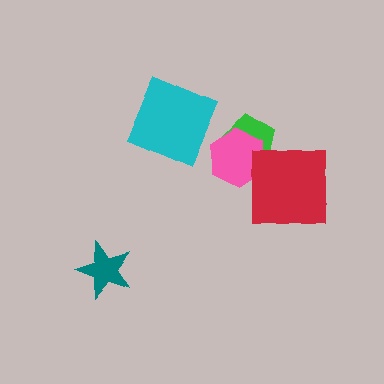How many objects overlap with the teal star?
0 objects overlap with the teal star.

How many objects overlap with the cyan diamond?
0 objects overlap with the cyan diamond.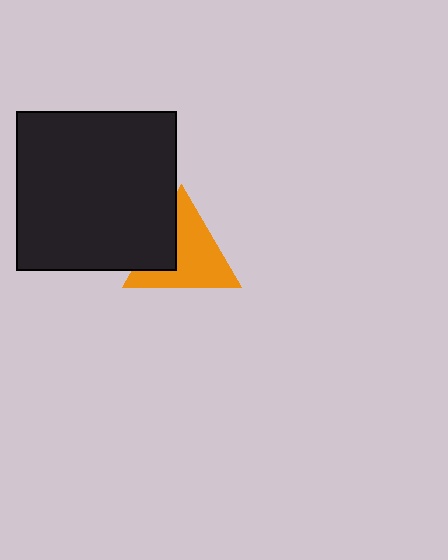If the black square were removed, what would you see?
You would see the complete orange triangle.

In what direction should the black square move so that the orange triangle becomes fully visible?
The black square should move left. That is the shortest direction to clear the overlap and leave the orange triangle fully visible.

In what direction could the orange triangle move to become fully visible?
The orange triangle could move right. That would shift it out from behind the black square entirely.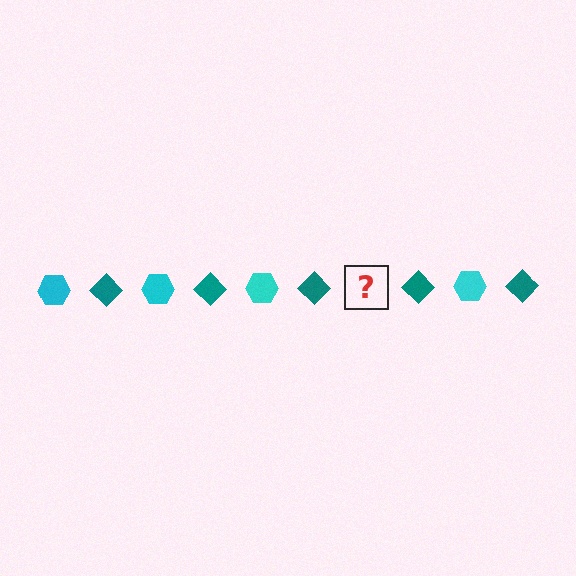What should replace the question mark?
The question mark should be replaced with a cyan hexagon.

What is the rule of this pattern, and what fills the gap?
The rule is that the pattern alternates between cyan hexagon and teal diamond. The gap should be filled with a cyan hexagon.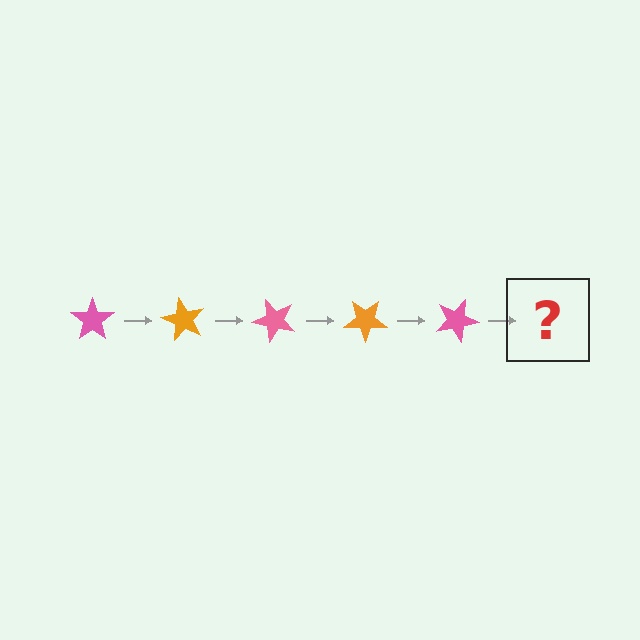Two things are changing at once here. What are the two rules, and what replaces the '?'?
The two rules are that it rotates 60 degrees each step and the color cycles through pink and orange. The '?' should be an orange star, rotated 300 degrees from the start.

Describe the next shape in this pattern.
It should be an orange star, rotated 300 degrees from the start.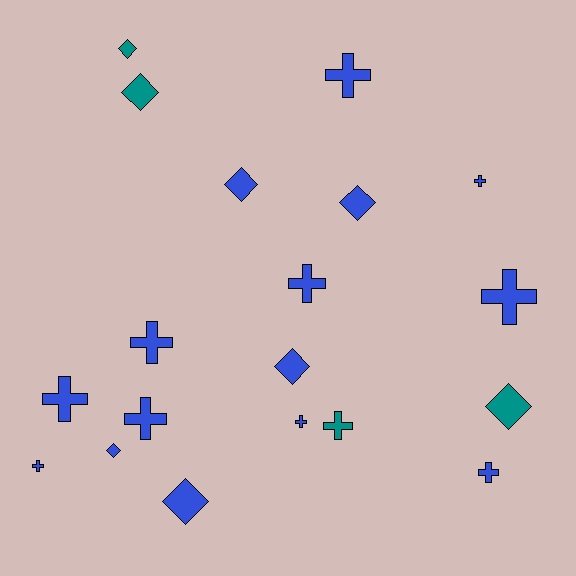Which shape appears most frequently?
Cross, with 11 objects.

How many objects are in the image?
There are 19 objects.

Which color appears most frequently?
Blue, with 15 objects.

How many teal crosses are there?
There is 1 teal cross.